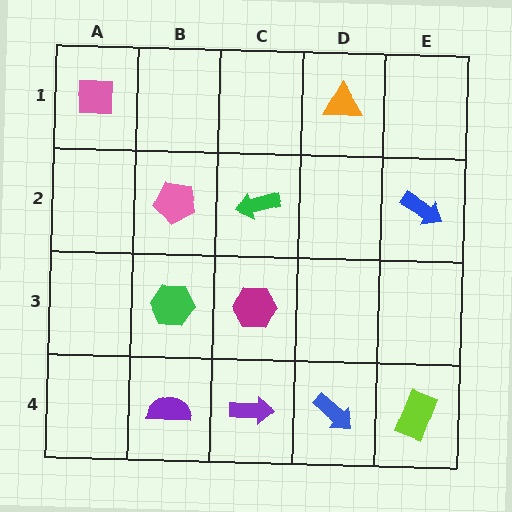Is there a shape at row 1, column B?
No, that cell is empty.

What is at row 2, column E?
A blue arrow.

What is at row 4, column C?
A purple arrow.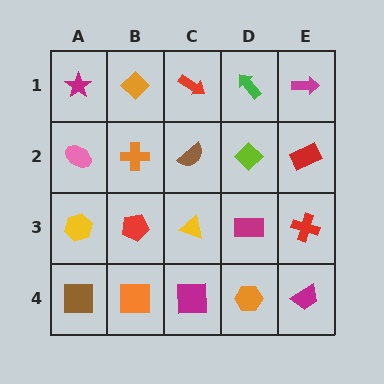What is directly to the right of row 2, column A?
An orange cross.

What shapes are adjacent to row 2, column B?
An orange diamond (row 1, column B), a red pentagon (row 3, column B), a pink ellipse (row 2, column A), a brown semicircle (row 2, column C).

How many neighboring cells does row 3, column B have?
4.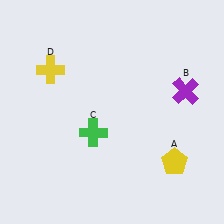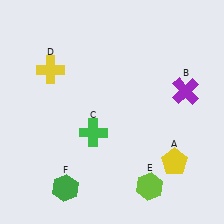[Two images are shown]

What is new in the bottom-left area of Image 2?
A green hexagon (F) was added in the bottom-left area of Image 2.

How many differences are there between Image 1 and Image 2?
There are 2 differences between the two images.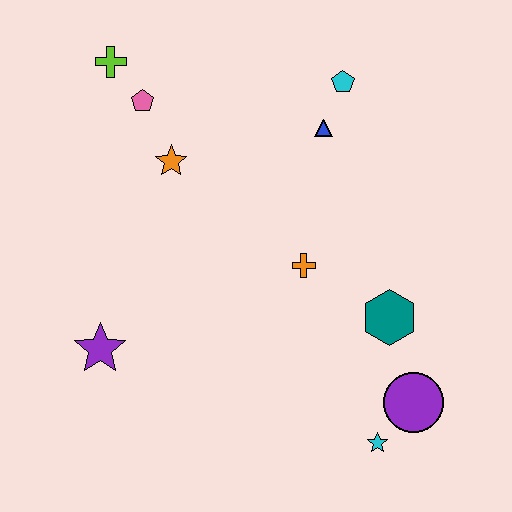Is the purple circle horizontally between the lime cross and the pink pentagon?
No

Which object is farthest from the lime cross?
The cyan star is farthest from the lime cross.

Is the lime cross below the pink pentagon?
No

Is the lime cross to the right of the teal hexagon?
No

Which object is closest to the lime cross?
The pink pentagon is closest to the lime cross.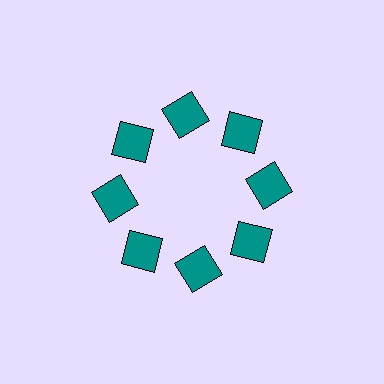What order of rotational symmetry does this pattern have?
This pattern has 8-fold rotational symmetry.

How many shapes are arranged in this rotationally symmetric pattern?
There are 8 shapes, arranged in 8 groups of 1.